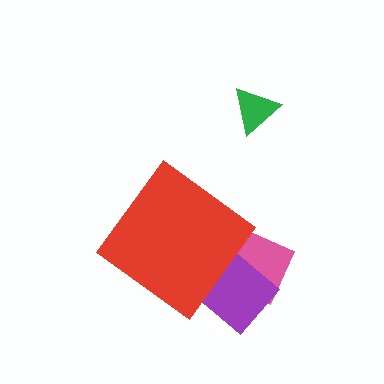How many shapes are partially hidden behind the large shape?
2 shapes are partially hidden.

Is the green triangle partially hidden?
No, the green triangle is fully visible.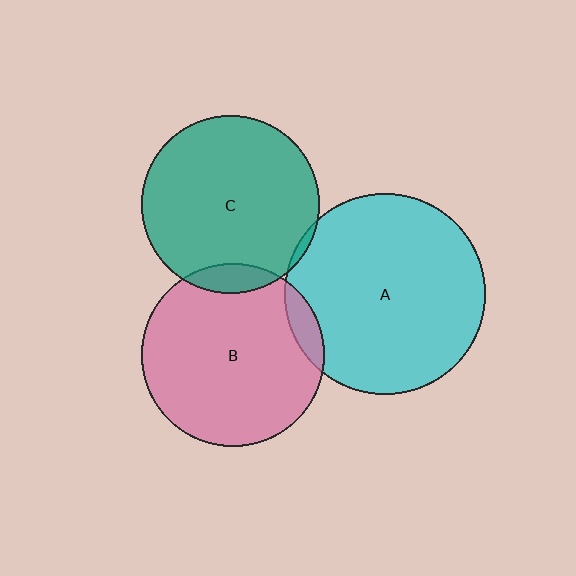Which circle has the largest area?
Circle A (cyan).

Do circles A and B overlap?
Yes.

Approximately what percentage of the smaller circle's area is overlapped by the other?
Approximately 5%.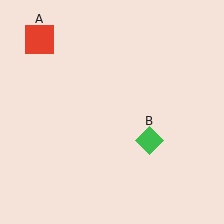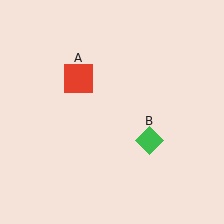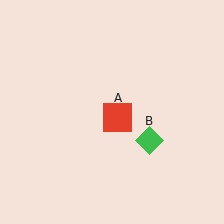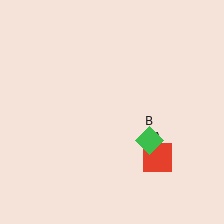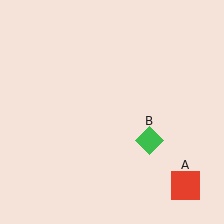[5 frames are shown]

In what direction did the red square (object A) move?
The red square (object A) moved down and to the right.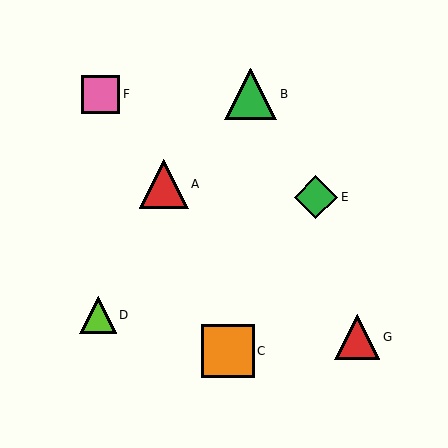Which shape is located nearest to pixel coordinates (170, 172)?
The red triangle (labeled A) at (164, 184) is nearest to that location.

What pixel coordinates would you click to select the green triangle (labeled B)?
Click at (251, 94) to select the green triangle B.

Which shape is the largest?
The orange square (labeled C) is the largest.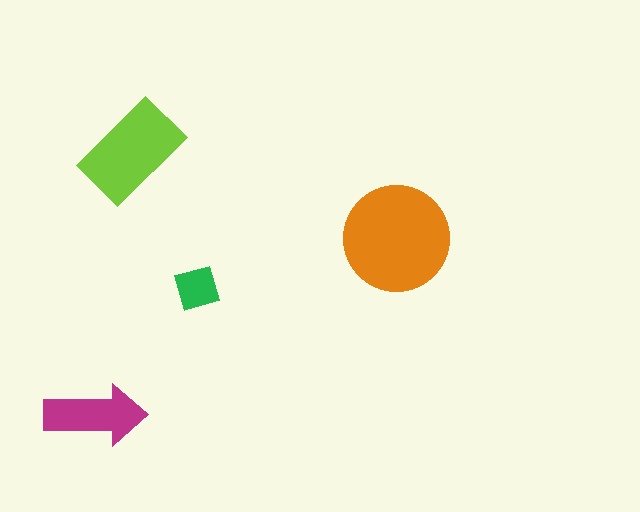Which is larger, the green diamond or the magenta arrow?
The magenta arrow.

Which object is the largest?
The orange circle.